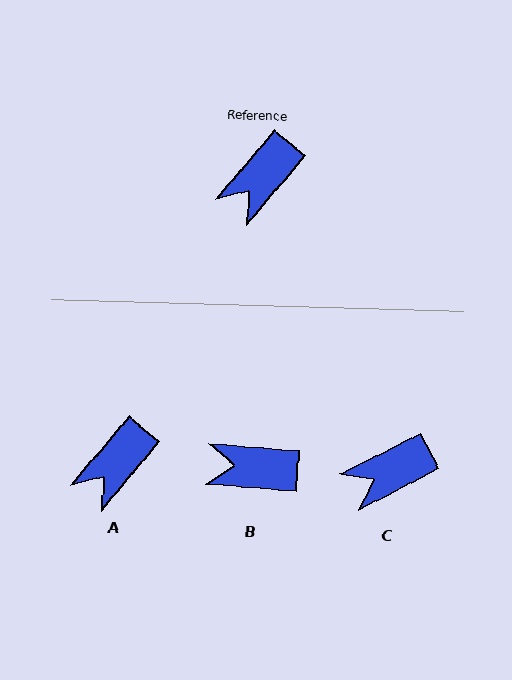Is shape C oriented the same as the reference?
No, it is off by about 23 degrees.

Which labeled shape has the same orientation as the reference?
A.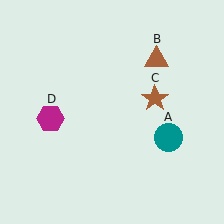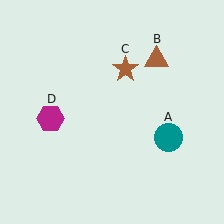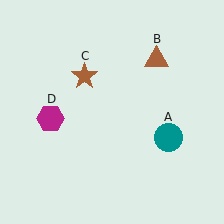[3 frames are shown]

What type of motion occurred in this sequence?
The brown star (object C) rotated counterclockwise around the center of the scene.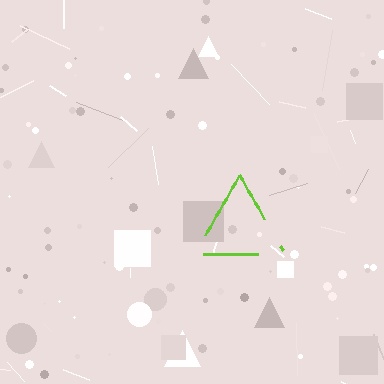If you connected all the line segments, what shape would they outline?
They would outline a triangle.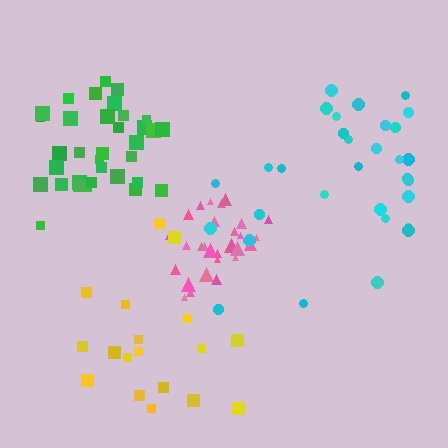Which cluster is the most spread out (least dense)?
Yellow.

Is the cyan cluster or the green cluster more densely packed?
Green.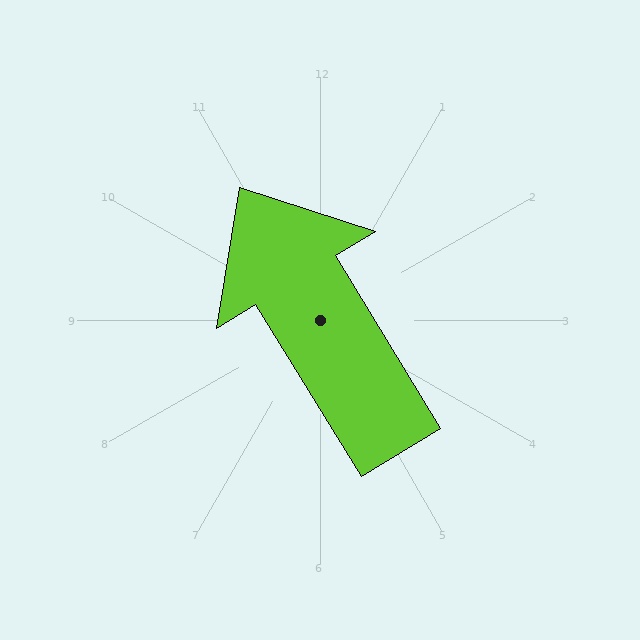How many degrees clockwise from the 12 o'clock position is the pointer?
Approximately 329 degrees.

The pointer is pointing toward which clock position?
Roughly 11 o'clock.